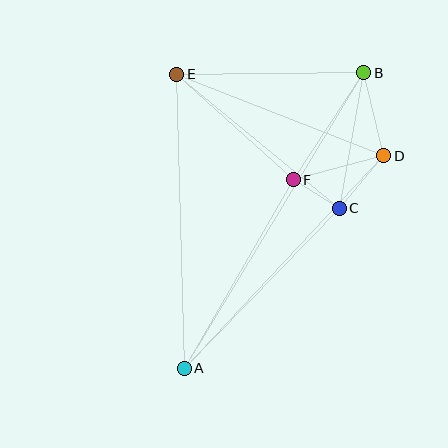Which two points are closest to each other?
Points C and F are closest to each other.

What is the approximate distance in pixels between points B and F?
The distance between B and F is approximately 128 pixels.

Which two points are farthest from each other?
Points A and B are farthest from each other.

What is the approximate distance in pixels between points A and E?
The distance between A and E is approximately 294 pixels.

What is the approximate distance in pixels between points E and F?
The distance between E and F is approximately 157 pixels.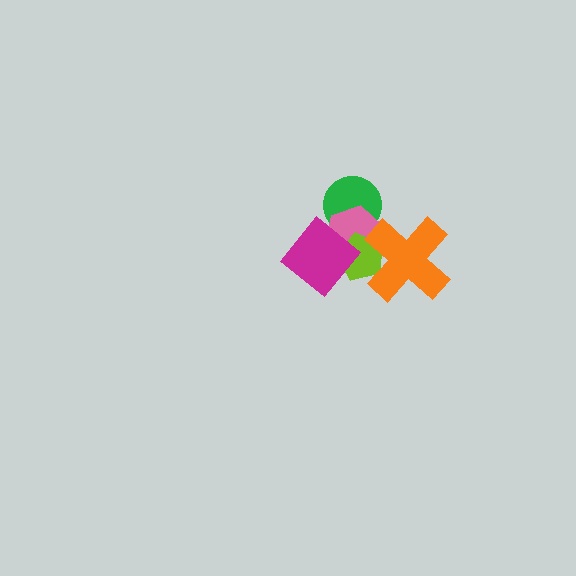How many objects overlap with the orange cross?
2 objects overlap with the orange cross.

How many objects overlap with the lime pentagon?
3 objects overlap with the lime pentagon.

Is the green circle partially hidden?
Yes, it is partially covered by another shape.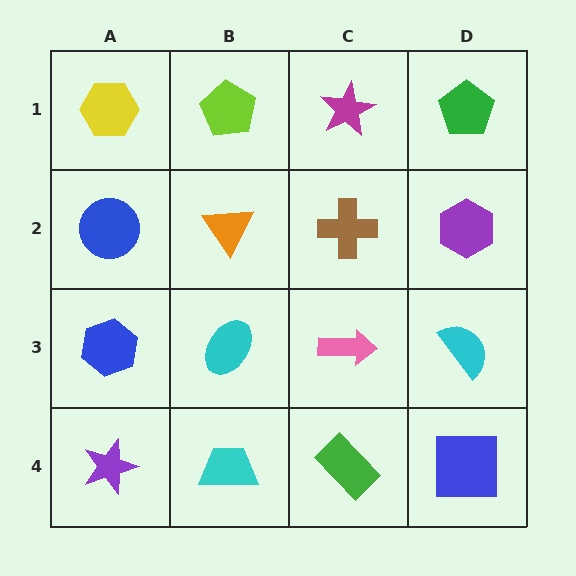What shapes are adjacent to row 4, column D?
A cyan semicircle (row 3, column D), a green rectangle (row 4, column C).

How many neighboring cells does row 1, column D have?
2.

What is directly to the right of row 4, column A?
A cyan trapezoid.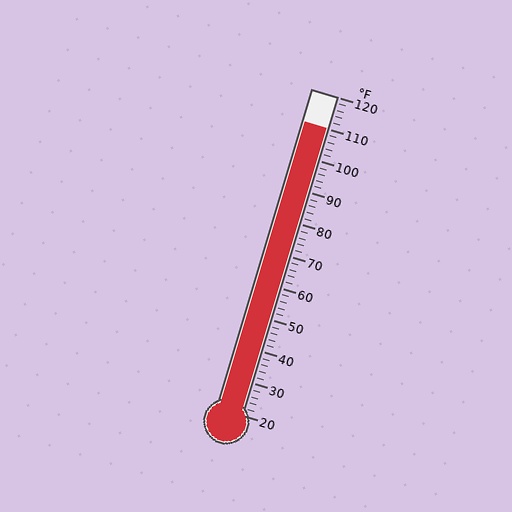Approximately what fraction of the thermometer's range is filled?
The thermometer is filled to approximately 90% of its range.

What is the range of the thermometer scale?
The thermometer scale ranges from 20°F to 120°F.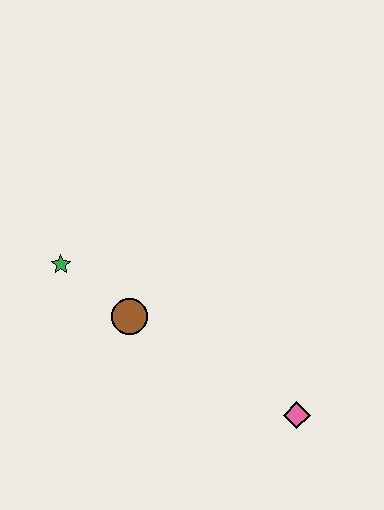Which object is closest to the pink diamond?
The brown circle is closest to the pink diamond.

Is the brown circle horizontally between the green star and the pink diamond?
Yes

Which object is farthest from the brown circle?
The pink diamond is farthest from the brown circle.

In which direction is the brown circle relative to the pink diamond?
The brown circle is to the left of the pink diamond.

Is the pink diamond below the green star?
Yes